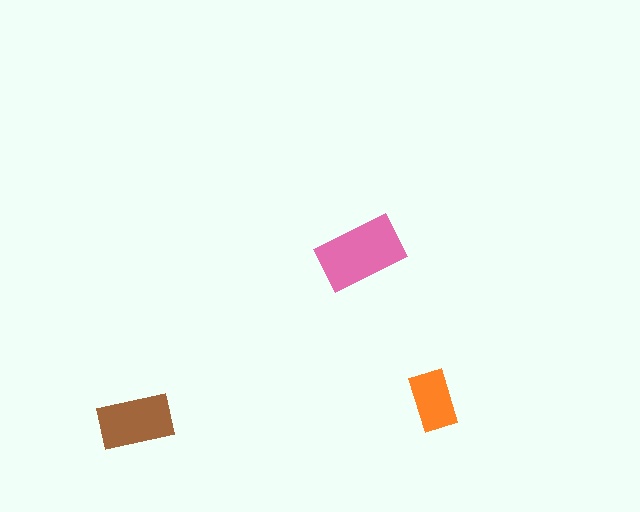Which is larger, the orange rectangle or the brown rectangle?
The brown one.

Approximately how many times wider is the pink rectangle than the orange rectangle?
About 1.5 times wider.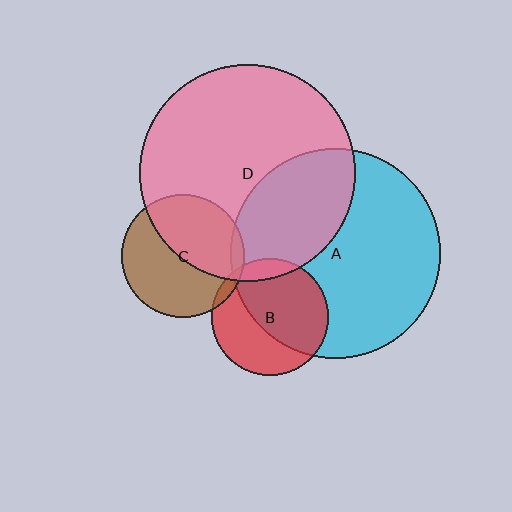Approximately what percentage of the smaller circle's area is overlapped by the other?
Approximately 60%.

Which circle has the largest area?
Circle D (pink).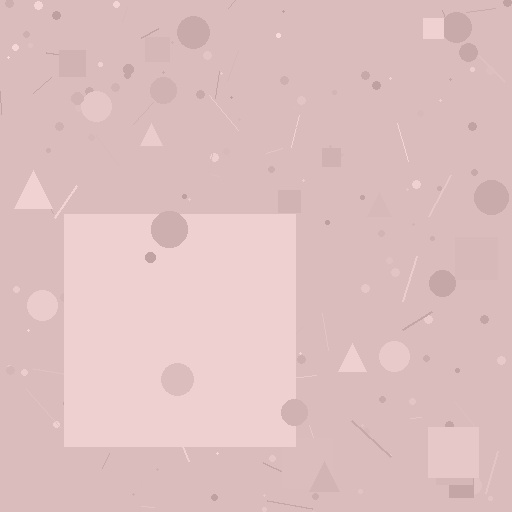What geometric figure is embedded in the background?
A square is embedded in the background.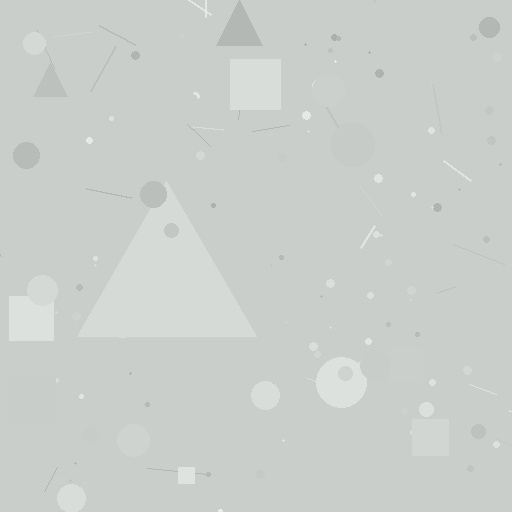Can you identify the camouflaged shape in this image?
The camouflaged shape is a triangle.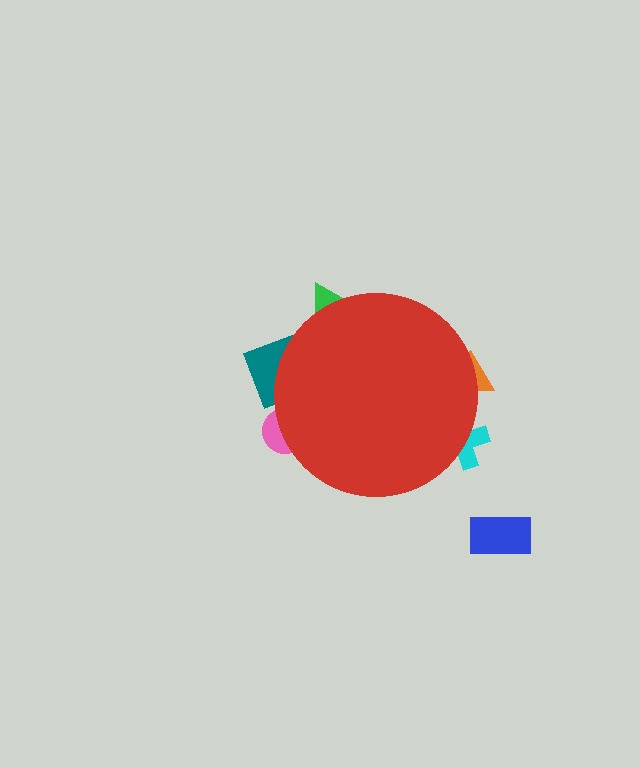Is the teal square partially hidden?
Yes, the teal square is partially hidden behind the red circle.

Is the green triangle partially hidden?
Yes, the green triangle is partially hidden behind the red circle.